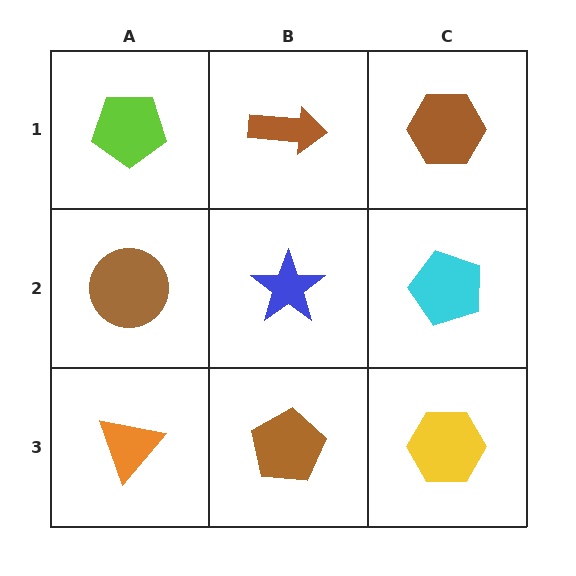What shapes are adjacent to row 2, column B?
A brown arrow (row 1, column B), a brown pentagon (row 3, column B), a brown circle (row 2, column A), a cyan pentagon (row 2, column C).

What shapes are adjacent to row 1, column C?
A cyan pentagon (row 2, column C), a brown arrow (row 1, column B).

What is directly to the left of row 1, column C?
A brown arrow.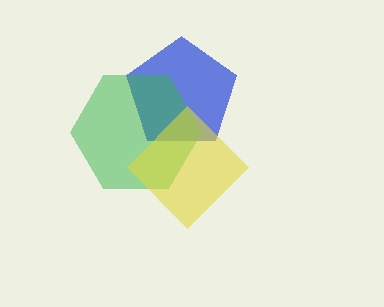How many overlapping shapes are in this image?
There are 3 overlapping shapes in the image.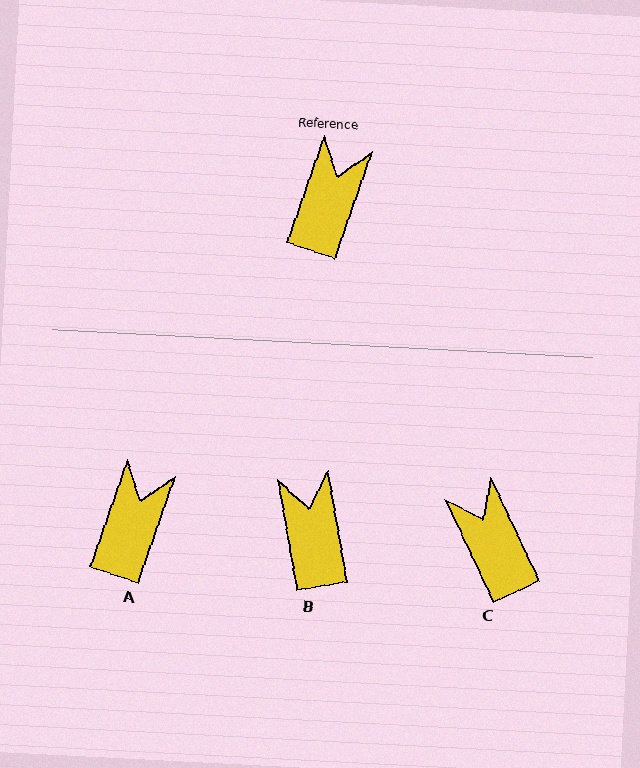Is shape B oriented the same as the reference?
No, it is off by about 29 degrees.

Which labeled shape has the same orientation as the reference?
A.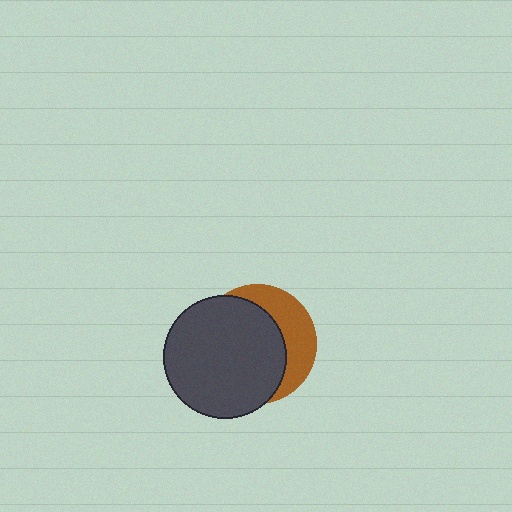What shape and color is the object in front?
The object in front is a dark gray circle.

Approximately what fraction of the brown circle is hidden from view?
Roughly 66% of the brown circle is hidden behind the dark gray circle.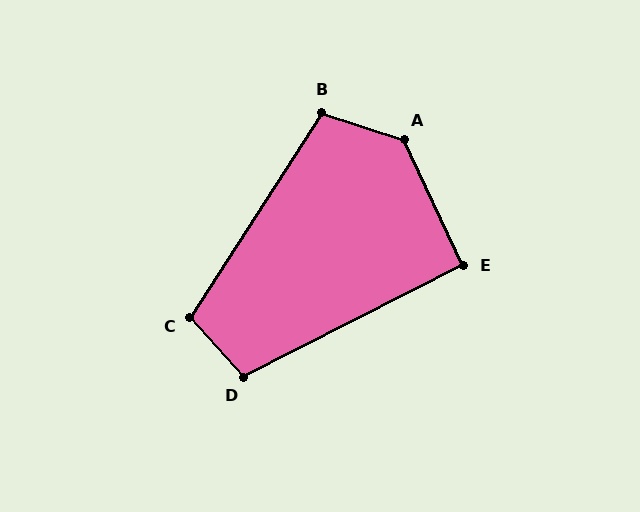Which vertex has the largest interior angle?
A, at approximately 134 degrees.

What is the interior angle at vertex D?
Approximately 104 degrees (obtuse).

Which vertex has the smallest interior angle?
E, at approximately 92 degrees.